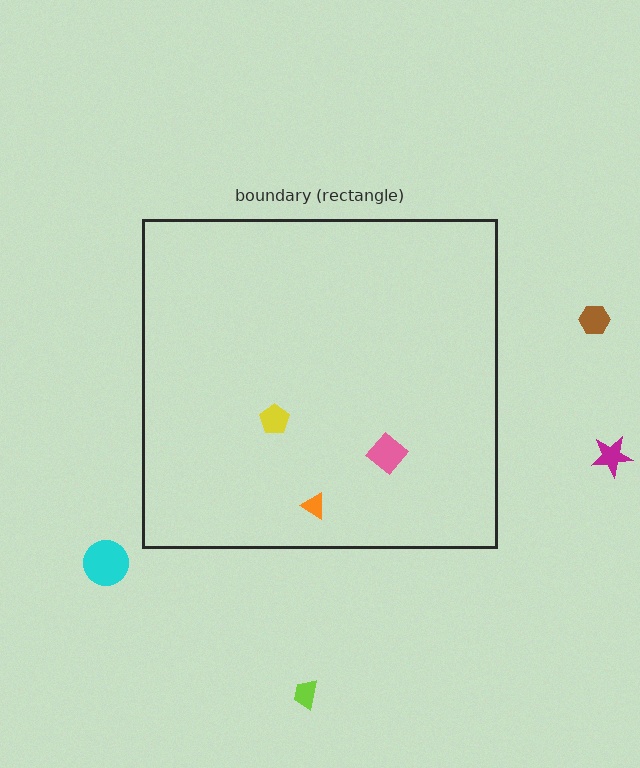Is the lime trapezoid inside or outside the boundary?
Outside.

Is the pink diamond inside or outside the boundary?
Inside.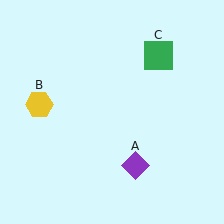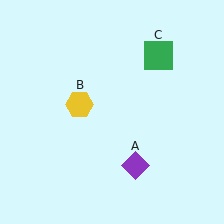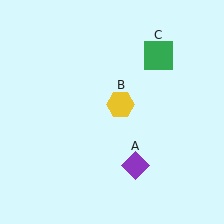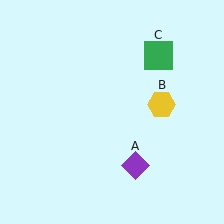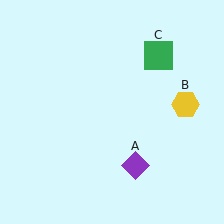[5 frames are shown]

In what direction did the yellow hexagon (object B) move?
The yellow hexagon (object B) moved right.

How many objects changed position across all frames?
1 object changed position: yellow hexagon (object B).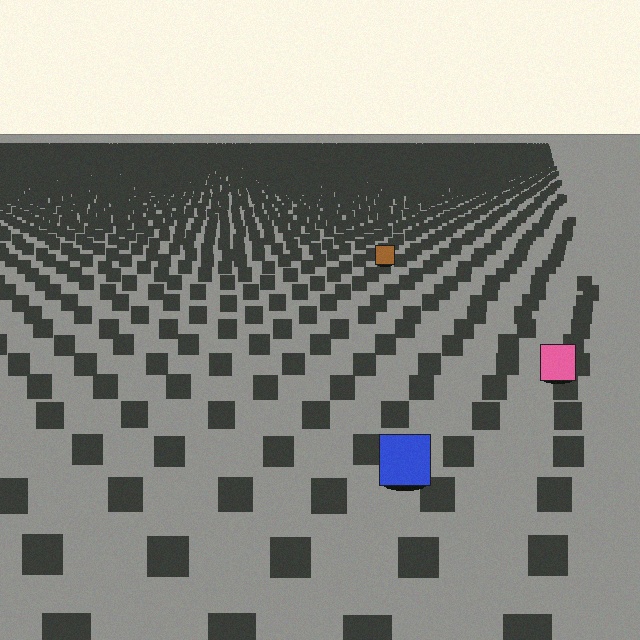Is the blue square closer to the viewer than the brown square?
Yes. The blue square is closer — you can tell from the texture gradient: the ground texture is coarser near it.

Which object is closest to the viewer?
The blue square is closest. The texture marks near it are larger and more spread out.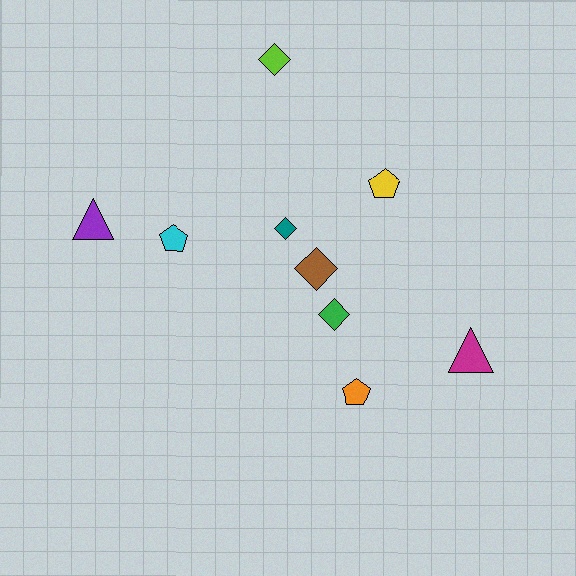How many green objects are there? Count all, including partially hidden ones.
There is 1 green object.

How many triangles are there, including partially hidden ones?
There are 2 triangles.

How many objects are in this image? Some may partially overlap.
There are 9 objects.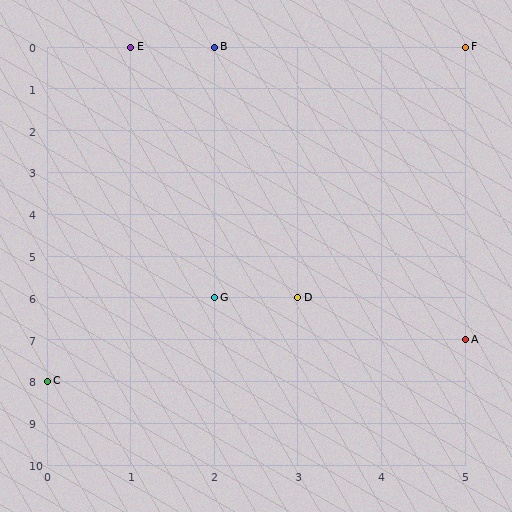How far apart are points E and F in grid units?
Points E and F are 4 columns apart.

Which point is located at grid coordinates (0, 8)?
Point C is at (0, 8).